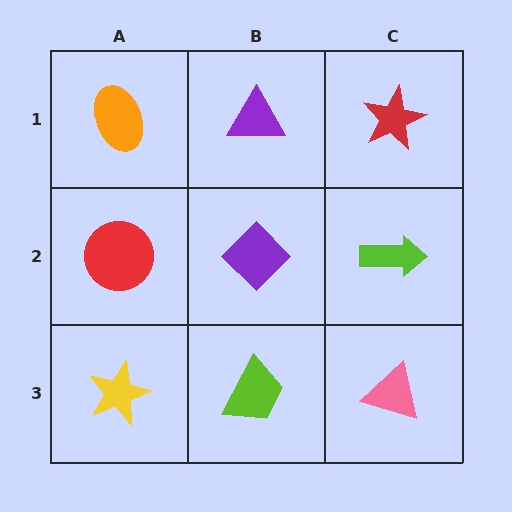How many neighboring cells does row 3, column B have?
3.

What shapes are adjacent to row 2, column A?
An orange ellipse (row 1, column A), a yellow star (row 3, column A), a purple diamond (row 2, column B).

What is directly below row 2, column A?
A yellow star.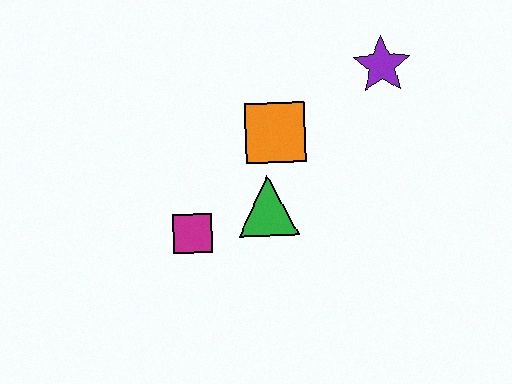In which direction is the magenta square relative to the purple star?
The magenta square is to the left of the purple star.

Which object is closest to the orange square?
The green triangle is closest to the orange square.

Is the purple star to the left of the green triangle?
No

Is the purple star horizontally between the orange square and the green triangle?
No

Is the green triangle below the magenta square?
No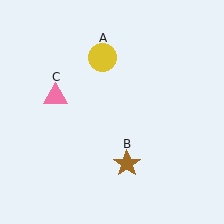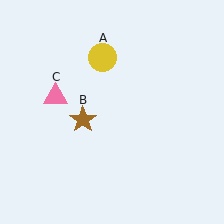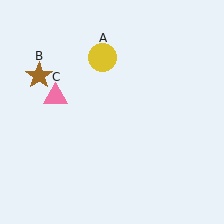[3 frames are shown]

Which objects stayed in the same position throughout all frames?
Yellow circle (object A) and pink triangle (object C) remained stationary.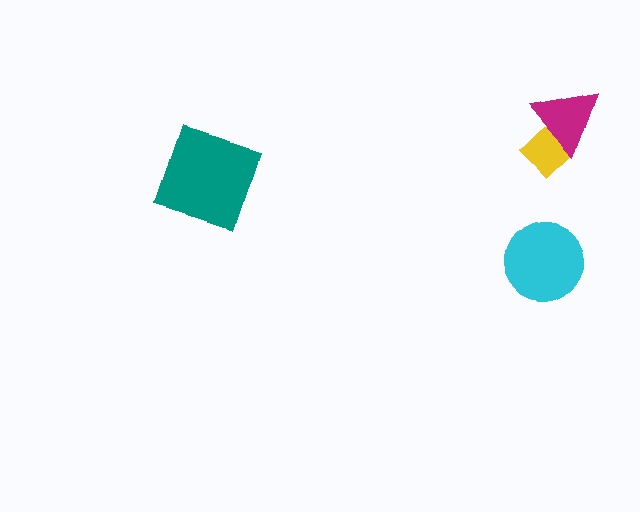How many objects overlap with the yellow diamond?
1 object overlaps with the yellow diamond.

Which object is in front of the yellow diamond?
The magenta triangle is in front of the yellow diamond.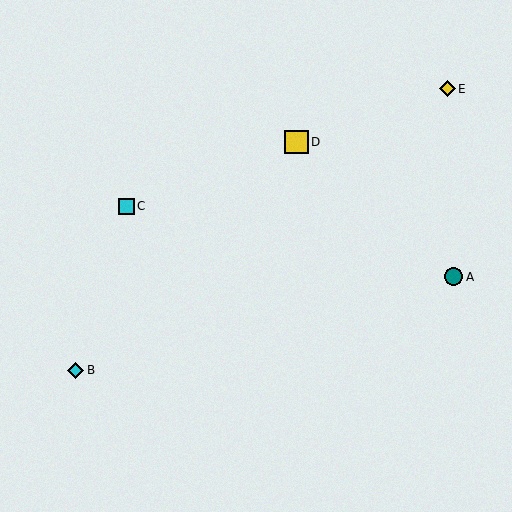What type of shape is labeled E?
Shape E is a yellow diamond.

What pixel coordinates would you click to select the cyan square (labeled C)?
Click at (126, 206) to select the cyan square C.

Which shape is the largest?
The yellow square (labeled D) is the largest.